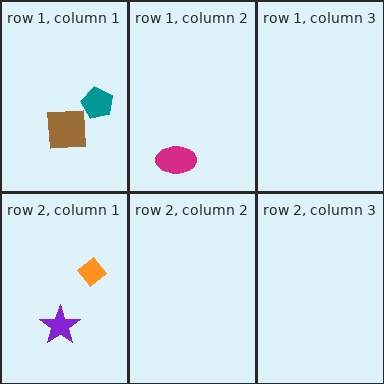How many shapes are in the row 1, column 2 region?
1.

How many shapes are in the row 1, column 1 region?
2.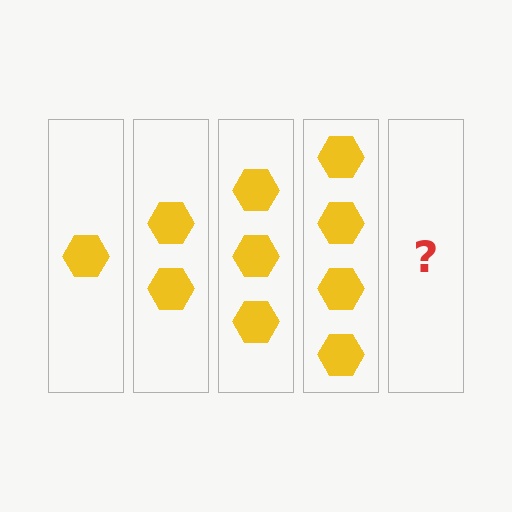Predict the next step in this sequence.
The next step is 5 hexagons.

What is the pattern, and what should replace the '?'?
The pattern is that each step adds one more hexagon. The '?' should be 5 hexagons.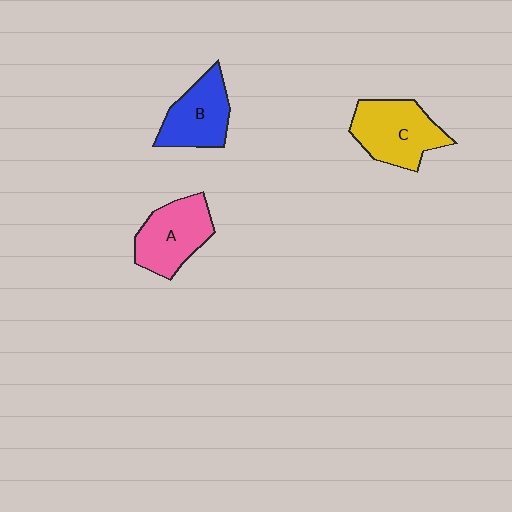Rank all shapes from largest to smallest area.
From largest to smallest: C (yellow), A (pink), B (blue).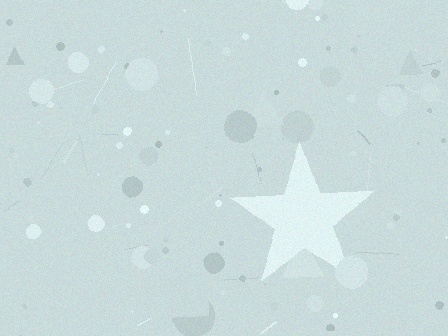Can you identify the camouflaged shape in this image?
The camouflaged shape is a star.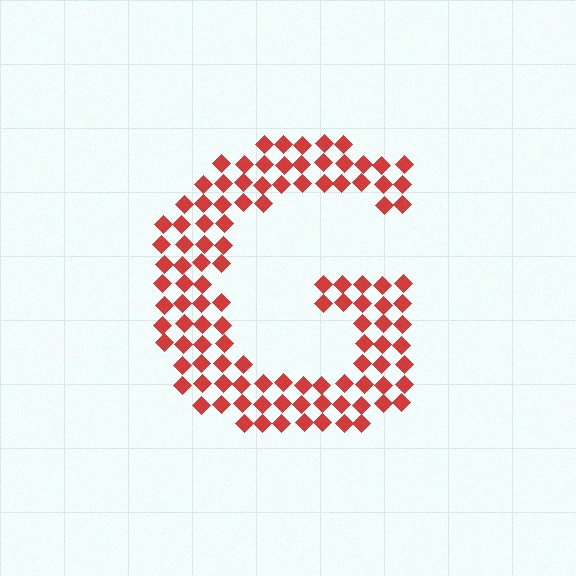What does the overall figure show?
The overall figure shows the letter G.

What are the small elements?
The small elements are diamonds.